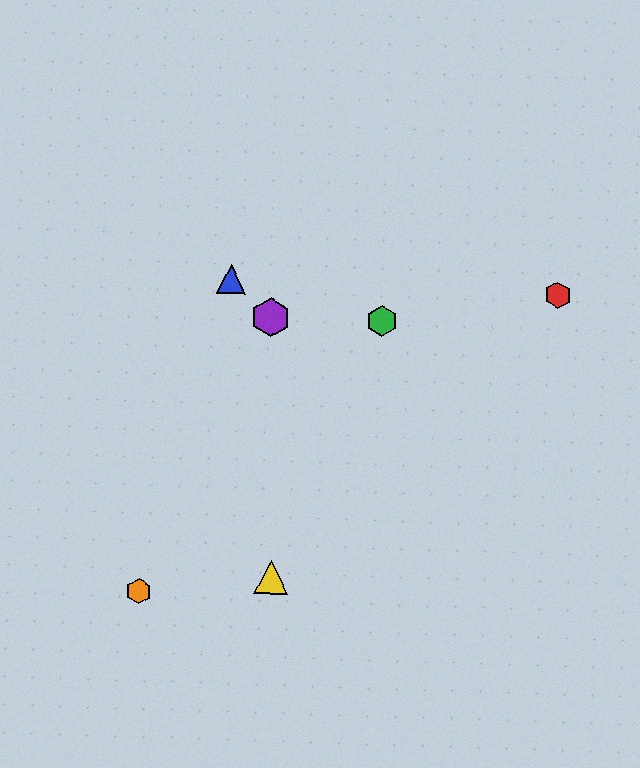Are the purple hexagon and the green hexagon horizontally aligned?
Yes, both are at y≈317.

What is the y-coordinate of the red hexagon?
The red hexagon is at y≈295.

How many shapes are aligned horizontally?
2 shapes (the green hexagon, the purple hexagon) are aligned horizontally.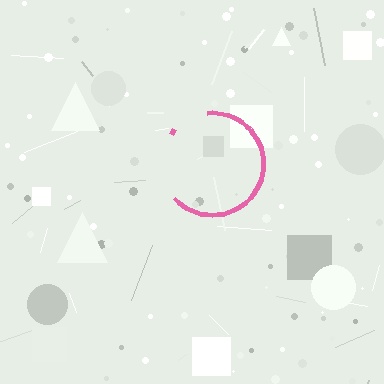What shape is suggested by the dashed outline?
The dashed outline suggests a circle.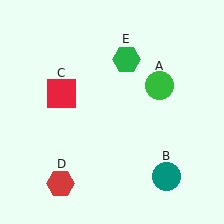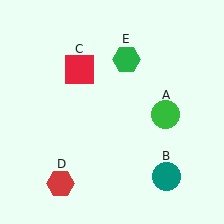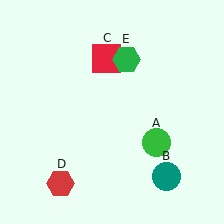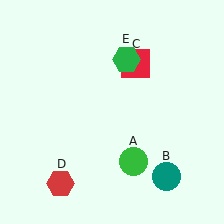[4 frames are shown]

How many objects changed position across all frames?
2 objects changed position: green circle (object A), red square (object C).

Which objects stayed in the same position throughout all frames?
Teal circle (object B) and red hexagon (object D) and green hexagon (object E) remained stationary.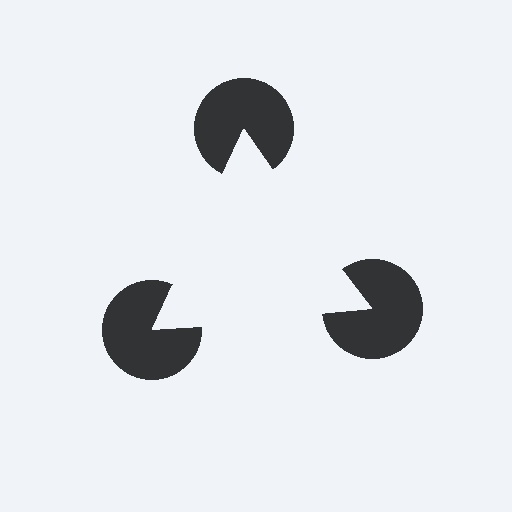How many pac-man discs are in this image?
There are 3 — one at each vertex of the illusory triangle.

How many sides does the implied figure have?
3 sides.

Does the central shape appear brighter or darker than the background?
It typically appears slightly brighter than the background, even though no actual brightness change is drawn.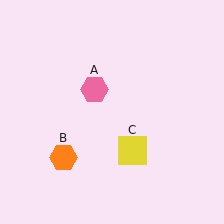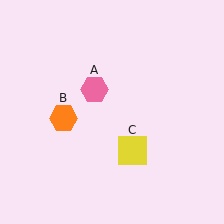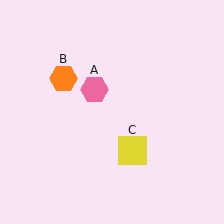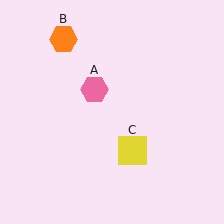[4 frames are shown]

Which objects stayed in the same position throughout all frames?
Pink hexagon (object A) and yellow square (object C) remained stationary.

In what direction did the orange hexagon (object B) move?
The orange hexagon (object B) moved up.